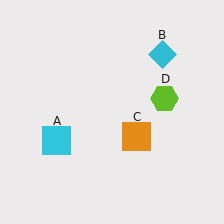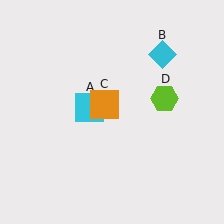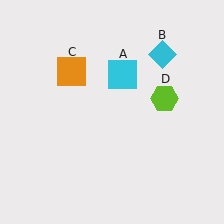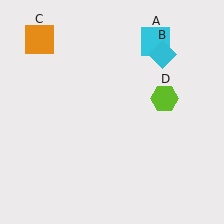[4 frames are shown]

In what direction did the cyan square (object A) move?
The cyan square (object A) moved up and to the right.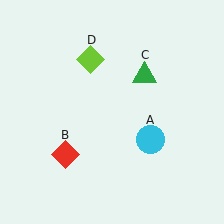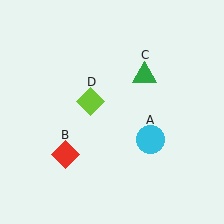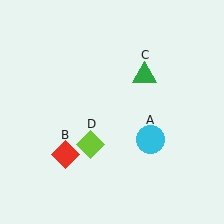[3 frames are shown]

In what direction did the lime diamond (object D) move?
The lime diamond (object D) moved down.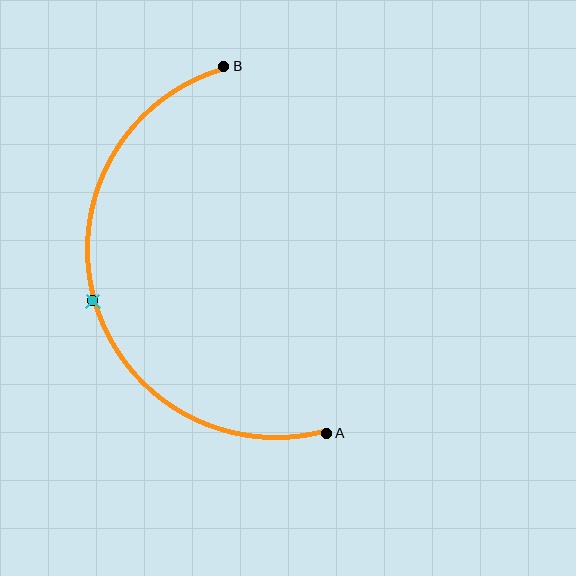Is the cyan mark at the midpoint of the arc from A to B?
Yes. The cyan mark lies on the arc at equal arc-length from both A and B — it is the arc midpoint.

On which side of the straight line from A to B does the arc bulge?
The arc bulges to the left of the straight line connecting A and B.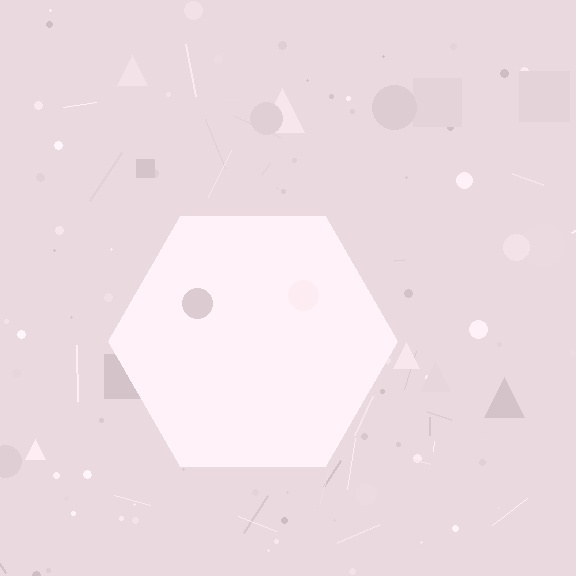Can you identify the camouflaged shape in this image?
The camouflaged shape is a hexagon.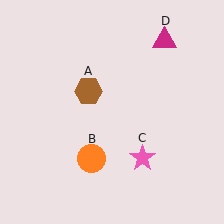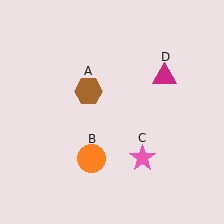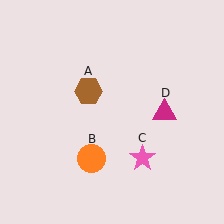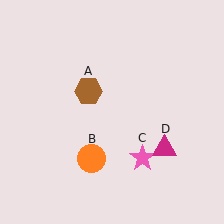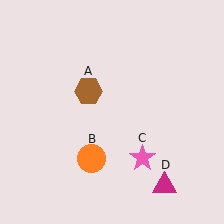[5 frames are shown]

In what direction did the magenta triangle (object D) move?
The magenta triangle (object D) moved down.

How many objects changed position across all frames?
1 object changed position: magenta triangle (object D).